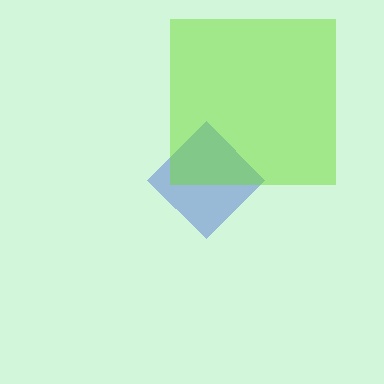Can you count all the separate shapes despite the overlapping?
Yes, there are 2 separate shapes.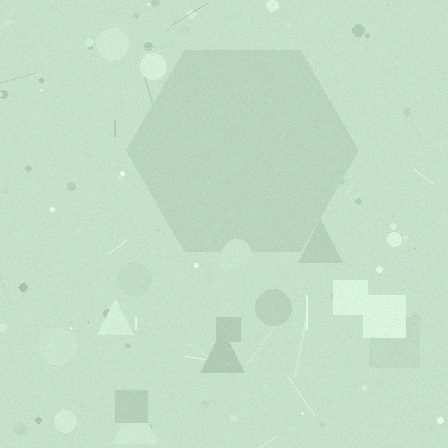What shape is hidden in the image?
A hexagon is hidden in the image.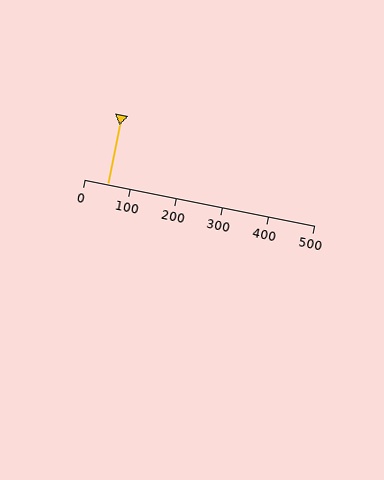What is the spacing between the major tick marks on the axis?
The major ticks are spaced 100 apart.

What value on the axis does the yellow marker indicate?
The marker indicates approximately 50.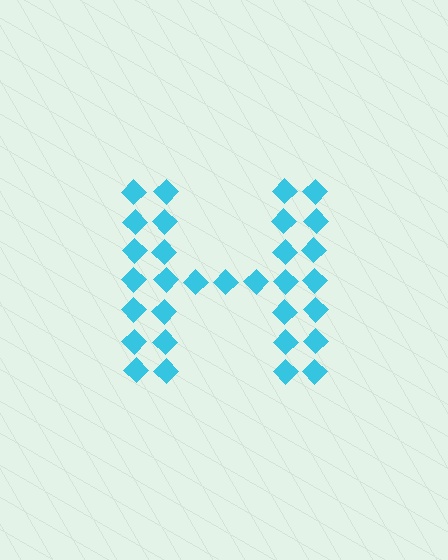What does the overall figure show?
The overall figure shows the letter H.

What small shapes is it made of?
It is made of small diamonds.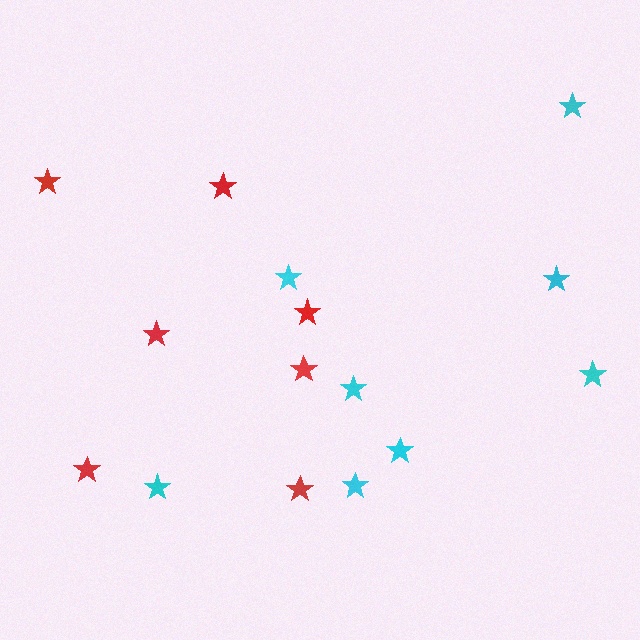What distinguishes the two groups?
There are 2 groups: one group of red stars (7) and one group of cyan stars (8).